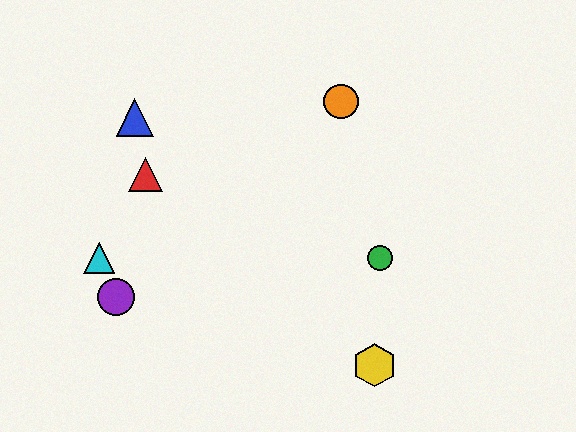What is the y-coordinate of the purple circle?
The purple circle is at y≈297.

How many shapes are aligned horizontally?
2 shapes (the green circle, the cyan triangle) are aligned horizontally.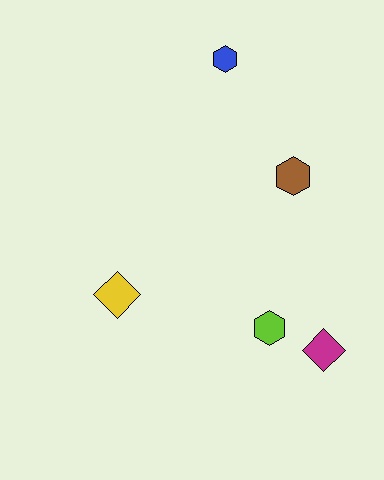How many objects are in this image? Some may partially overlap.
There are 5 objects.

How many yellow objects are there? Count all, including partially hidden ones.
There is 1 yellow object.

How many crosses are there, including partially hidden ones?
There are no crosses.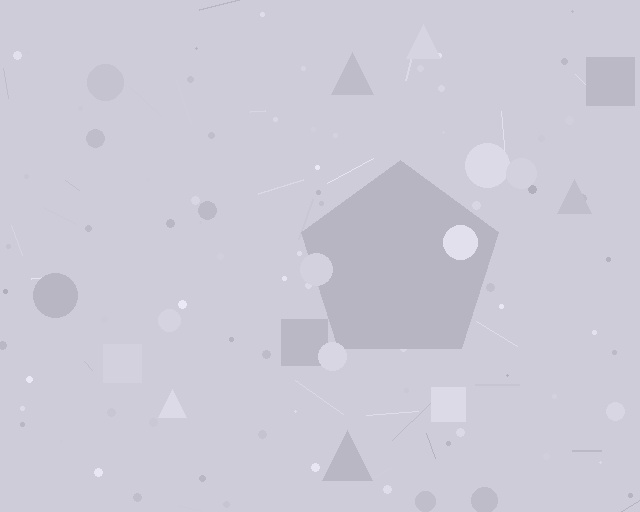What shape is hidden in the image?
A pentagon is hidden in the image.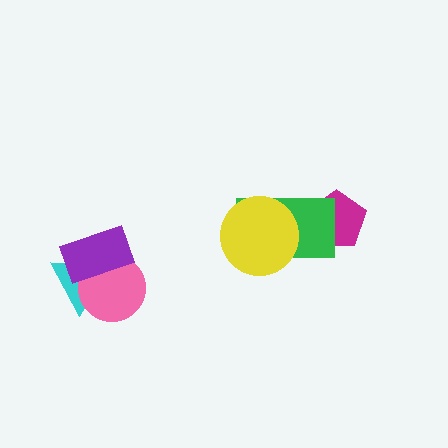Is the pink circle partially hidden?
Yes, it is partially covered by another shape.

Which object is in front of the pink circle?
The purple rectangle is in front of the pink circle.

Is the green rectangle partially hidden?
Yes, it is partially covered by another shape.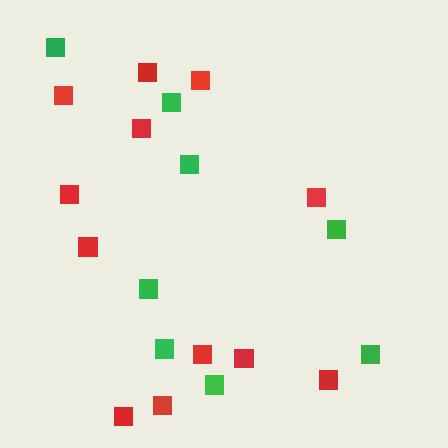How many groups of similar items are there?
There are 2 groups: one group of green squares (8) and one group of red squares (12).